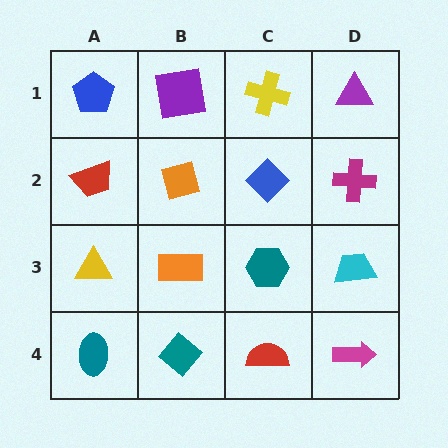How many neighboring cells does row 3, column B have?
4.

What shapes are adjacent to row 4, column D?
A cyan trapezoid (row 3, column D), a red semicircle (row 4, column C).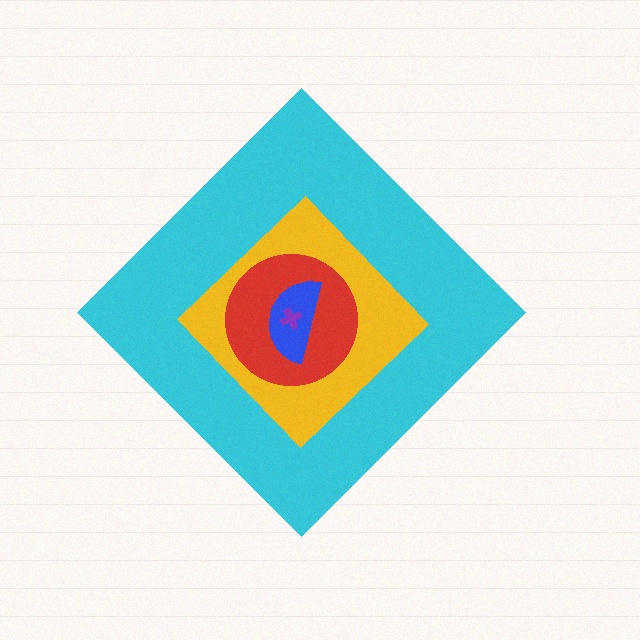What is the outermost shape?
The cyan diamond.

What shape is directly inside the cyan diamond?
The yellow diamond.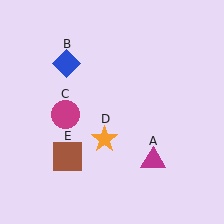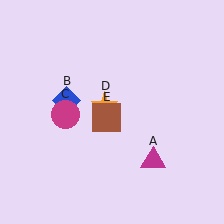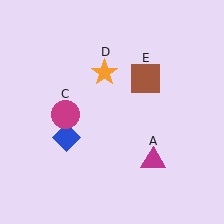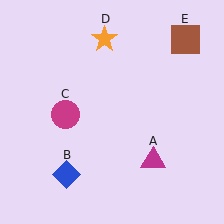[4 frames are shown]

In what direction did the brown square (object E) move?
The brown square (object E) moved up and to the right.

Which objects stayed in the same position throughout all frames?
Magenta triangle (object A) and magenta circle (object C) remained stationary.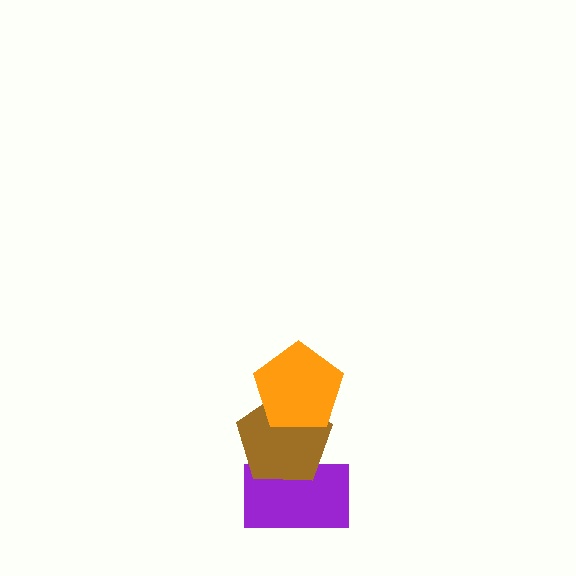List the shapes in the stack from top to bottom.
From top to bottom: the orange pentagon, the brown pentagon, the purple rectangle.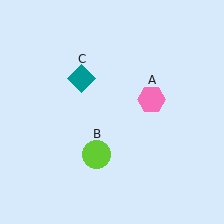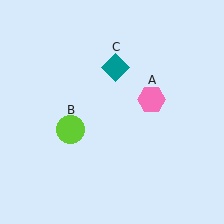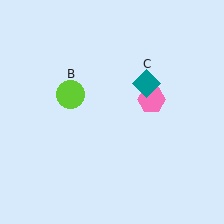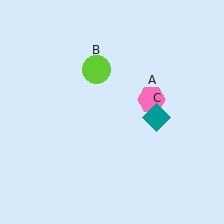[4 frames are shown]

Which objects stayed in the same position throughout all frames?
Pink hexagon (object A) remained stationary.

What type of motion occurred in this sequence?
The lime circle (object B), teal diamond (object C) rotated clockwise around the center of the scene.